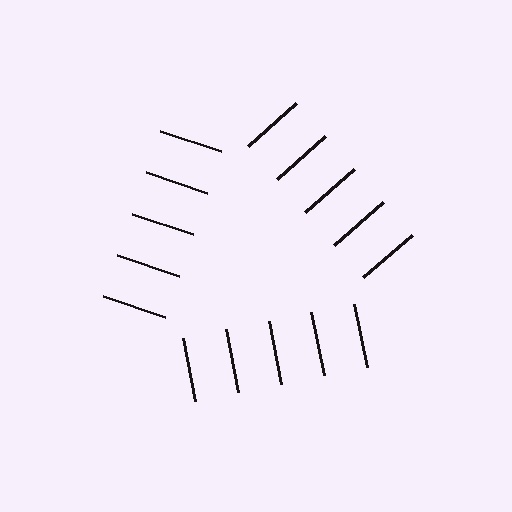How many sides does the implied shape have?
3 sides — the line-ends trace a triangle.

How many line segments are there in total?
15 — 5 along each of the 3 edges.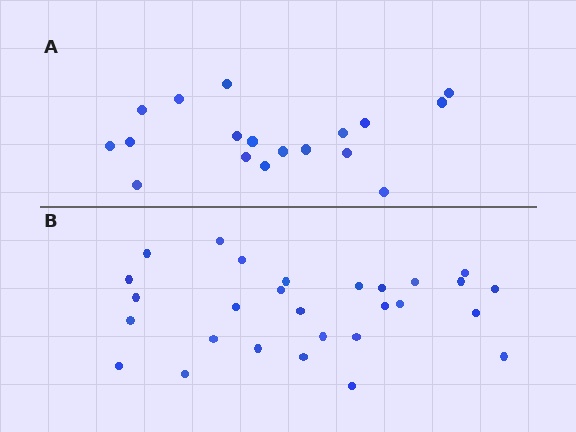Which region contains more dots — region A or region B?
Region B (the bottom region) has more dots.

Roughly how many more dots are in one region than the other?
Region B has roughly 10 or so more dots than region A.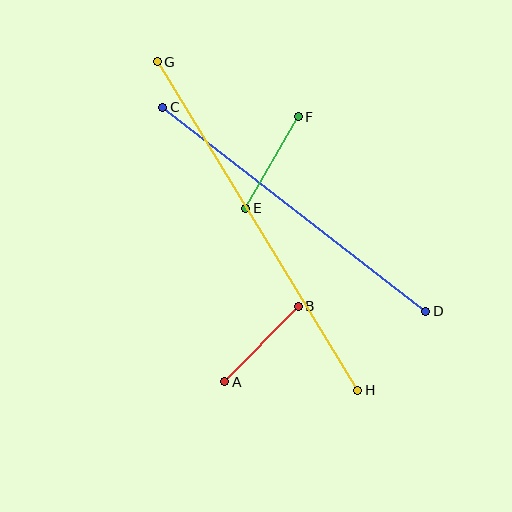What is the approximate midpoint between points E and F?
The midpoint is at approximately (272, 163) pixels.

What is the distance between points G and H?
The distance is approximately 385 pixels.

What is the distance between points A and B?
The distance is approximately 105 pixels.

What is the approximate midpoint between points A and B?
The midpoint is at approximately (262, 344) pixels.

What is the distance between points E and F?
The distance is approximately 105 pixels.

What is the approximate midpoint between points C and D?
The midpoint is at approximately (294, 209) pixels.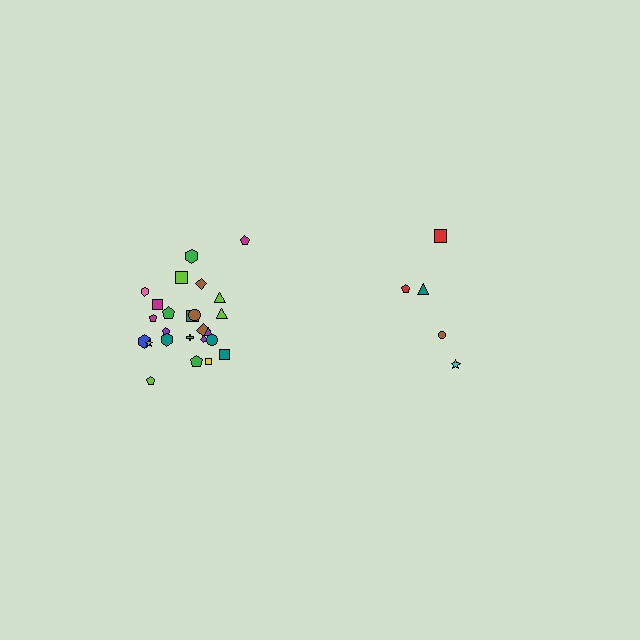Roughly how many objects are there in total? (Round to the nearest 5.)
Roughly 30 objects in total.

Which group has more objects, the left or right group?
The left group.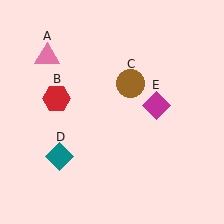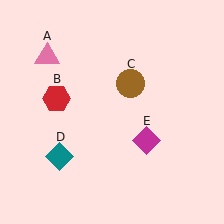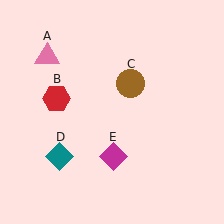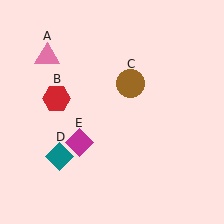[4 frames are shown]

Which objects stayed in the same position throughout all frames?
Pink triangle (object A) and red hexagon (object B) and brown circle (object C) and teal diamond (object D) remained stationary.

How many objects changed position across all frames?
1 object changed position: magenta diamond (object E).